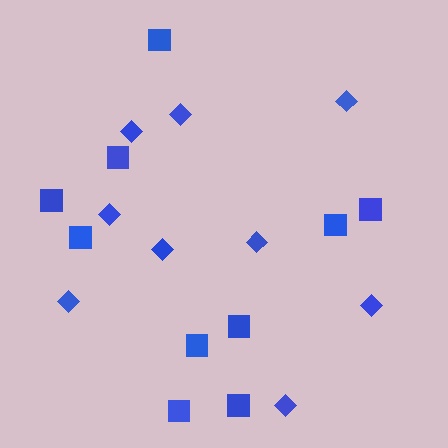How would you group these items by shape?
There are 2 groups: one group of squares (10) and one group of diamonds (9).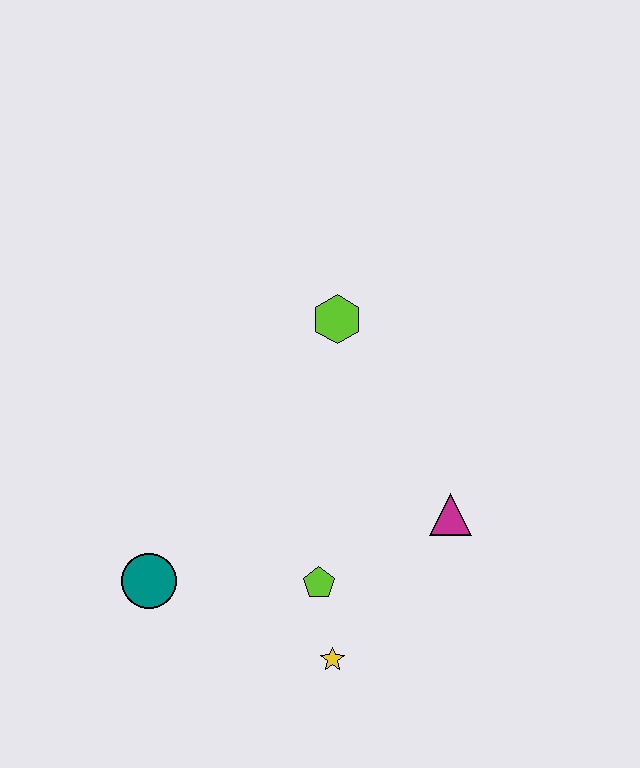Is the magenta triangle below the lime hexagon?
Yes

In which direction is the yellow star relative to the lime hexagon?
The yellow star is below the lime hexagon.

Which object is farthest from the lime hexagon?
The yellow star is farthest from the lime hexagon.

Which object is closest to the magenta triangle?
The lime pentagon is closest to the magenta triangle.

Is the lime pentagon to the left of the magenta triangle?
Yes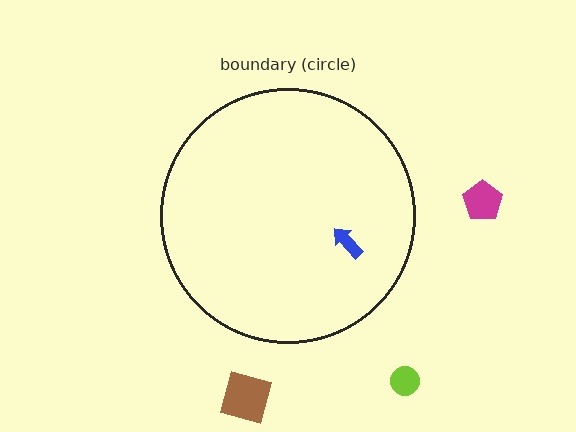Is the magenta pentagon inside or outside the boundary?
Outside.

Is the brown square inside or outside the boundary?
Outside.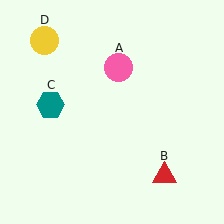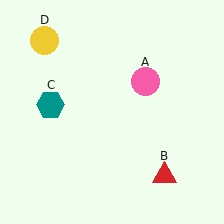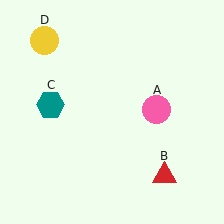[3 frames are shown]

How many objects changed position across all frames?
1 object changed position: pink circle (object A).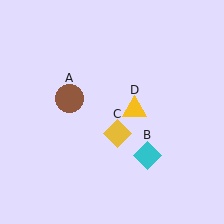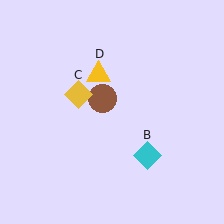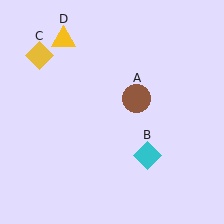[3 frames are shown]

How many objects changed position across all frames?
3 objects changed position: brown circle (object A), yellow diamond (object C), yellow triangle (object D).